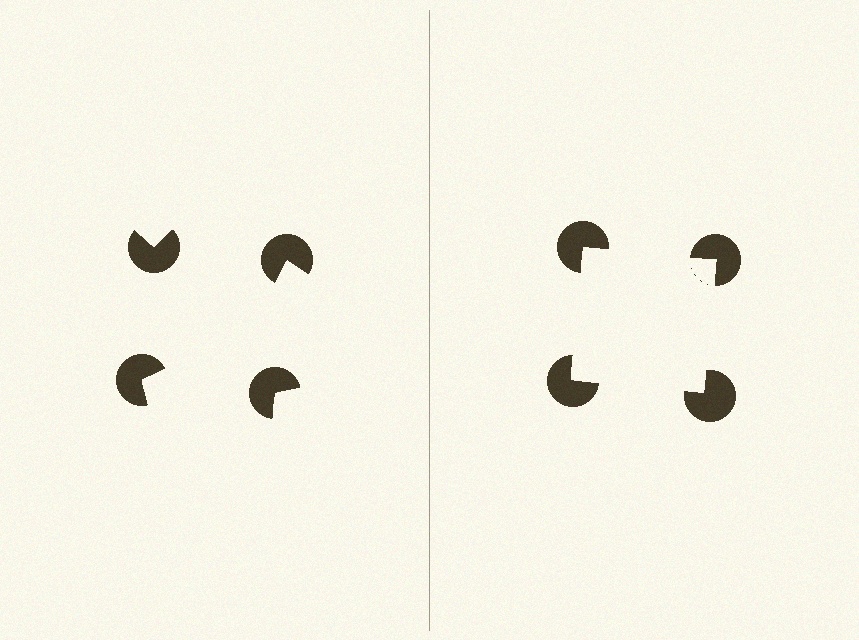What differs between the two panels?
The pac-man discs are positioned identically on both sides; only the wedge orientations differ. On the right they align to a square; on the left they are misaligned.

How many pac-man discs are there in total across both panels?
8 — 4 on each side.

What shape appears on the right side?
An illusory square.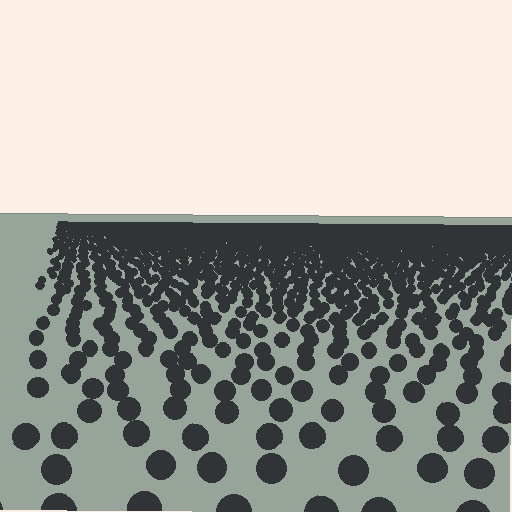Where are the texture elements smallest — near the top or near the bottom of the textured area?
Near the top.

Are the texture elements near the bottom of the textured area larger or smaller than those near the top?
Larger. Near the bottom, elements are closer to the viewer and appear at a bigger on-screen size.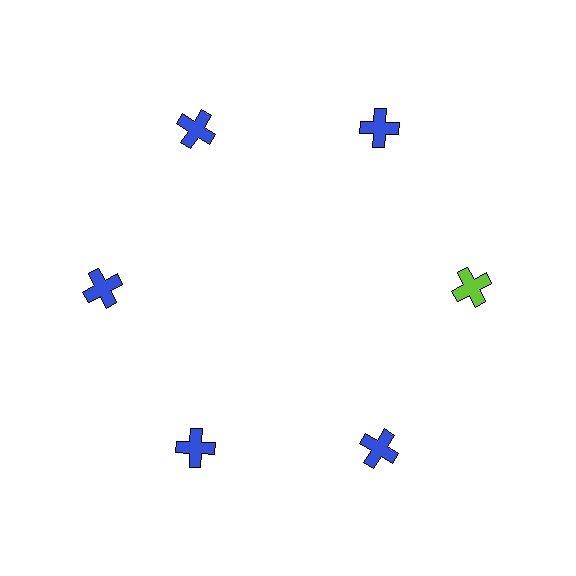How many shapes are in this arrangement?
There are 6 shapes arranged in a ring pattern.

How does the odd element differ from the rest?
It has a different color: lime instead of blue.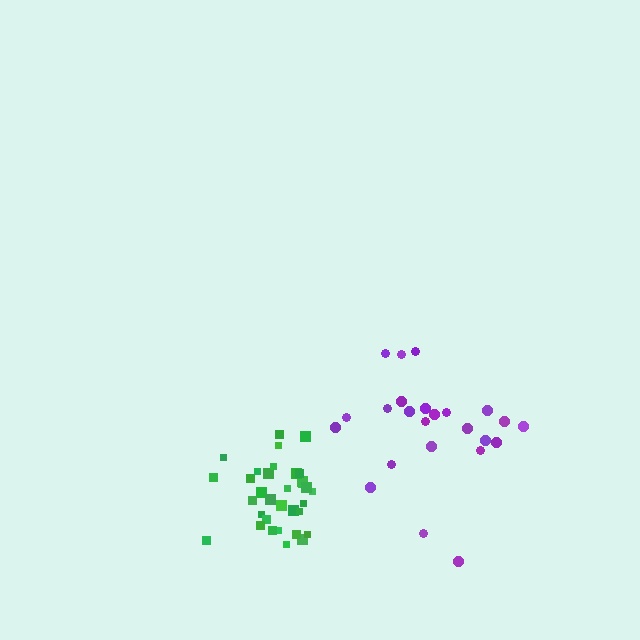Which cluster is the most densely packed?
Green.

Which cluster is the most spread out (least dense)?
Purple.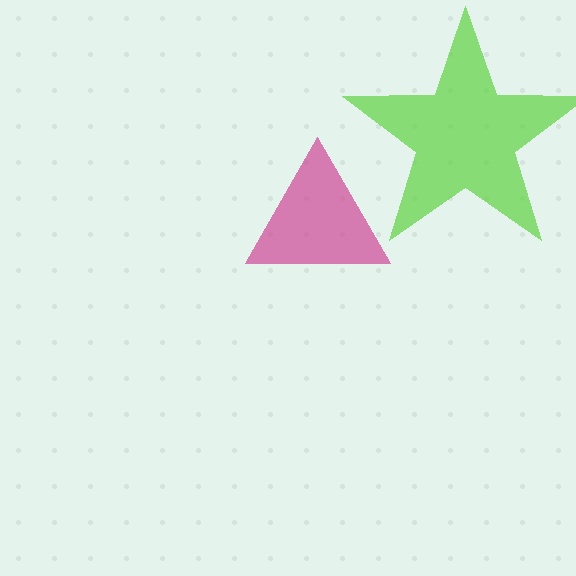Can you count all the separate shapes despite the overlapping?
Yes, there are 2 separate shapes.